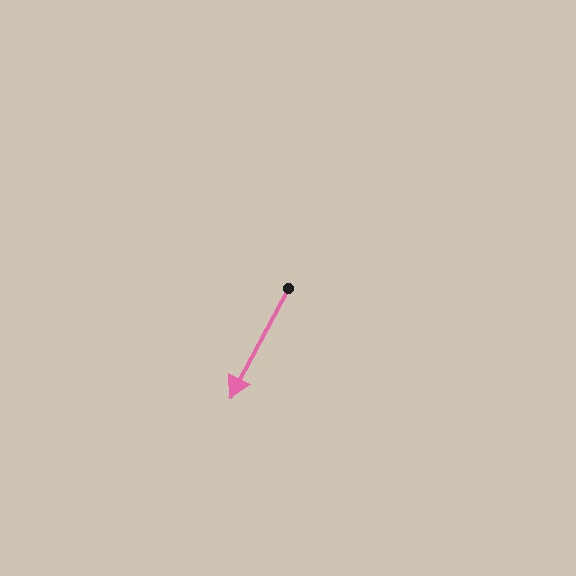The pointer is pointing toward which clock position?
Roughly 7 o'clock.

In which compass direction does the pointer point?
Southwest.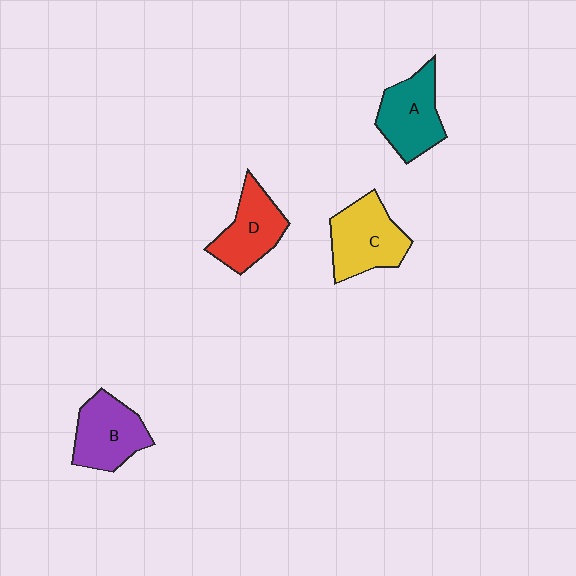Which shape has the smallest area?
Shape D (red).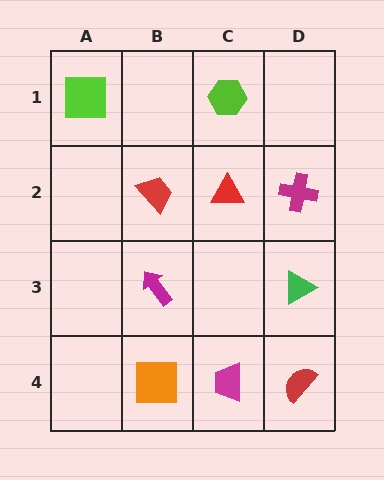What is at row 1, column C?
A lime hexagon.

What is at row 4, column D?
A red semicircle.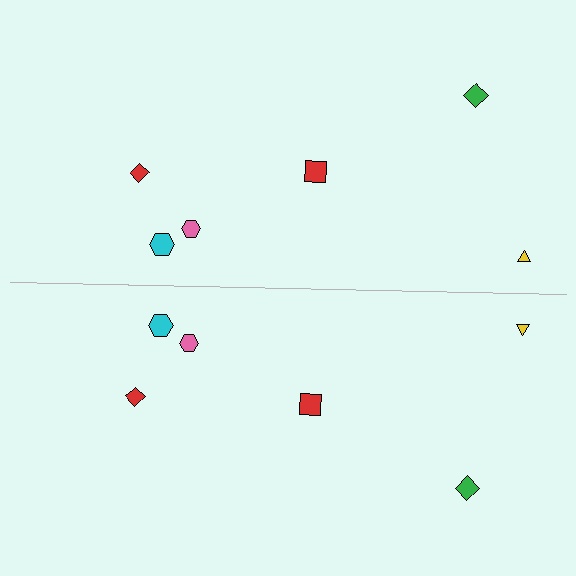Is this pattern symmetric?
Yes, this pattern has bilateral (reflection) symmetry.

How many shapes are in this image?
There are 12 shapes in this image.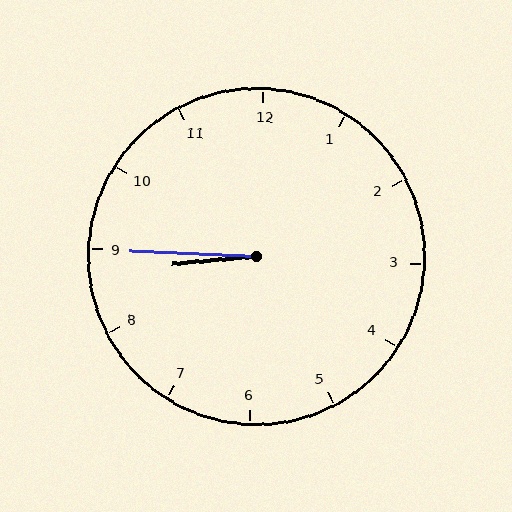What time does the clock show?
8:45.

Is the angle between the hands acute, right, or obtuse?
It is acute.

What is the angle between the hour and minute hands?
Approximately 8 degrees.